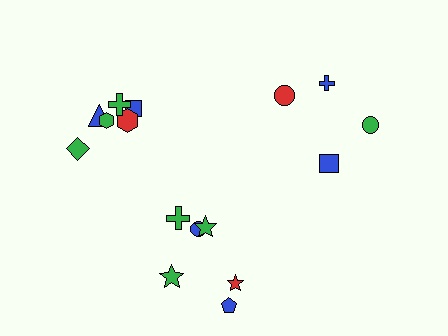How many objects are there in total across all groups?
There are 16 objects.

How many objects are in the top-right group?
There are 4 objects.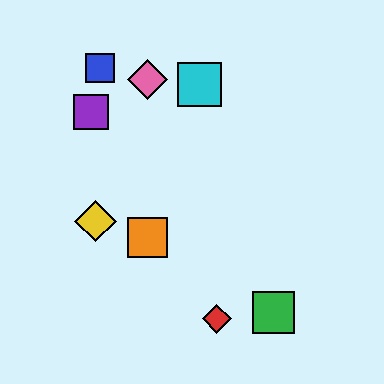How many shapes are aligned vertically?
2 shapes (the orange square, the pink diamond) are aligned vertically.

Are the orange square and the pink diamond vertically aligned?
Yes, both are at x≈148.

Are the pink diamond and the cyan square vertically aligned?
No, the pink diamond is at x≈148 and the cyan square is at x≈200.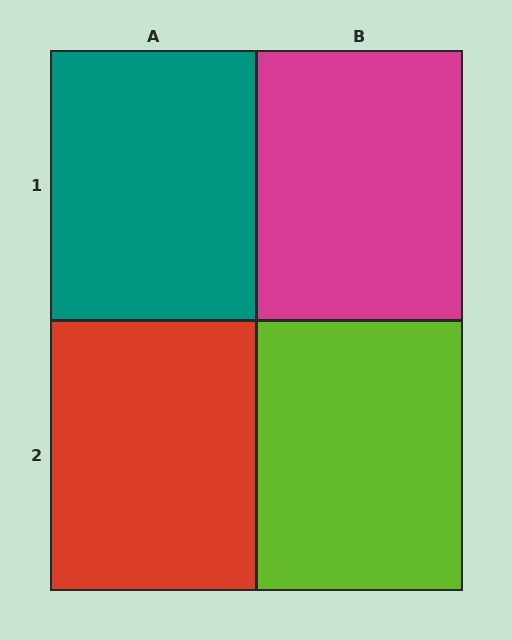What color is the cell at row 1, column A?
Teal.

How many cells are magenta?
1 cell is magenta.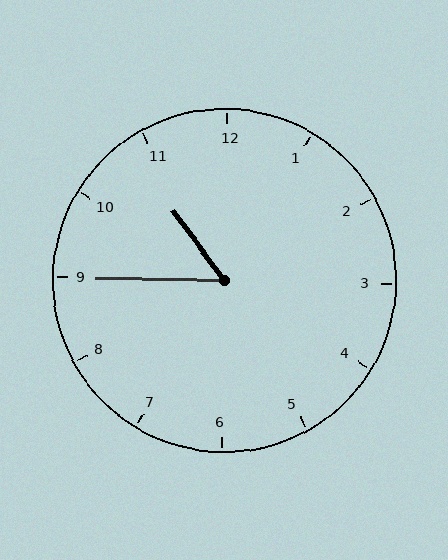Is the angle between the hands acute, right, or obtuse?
It is acute.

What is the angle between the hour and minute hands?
Approximately 52 degrees.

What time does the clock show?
10:45.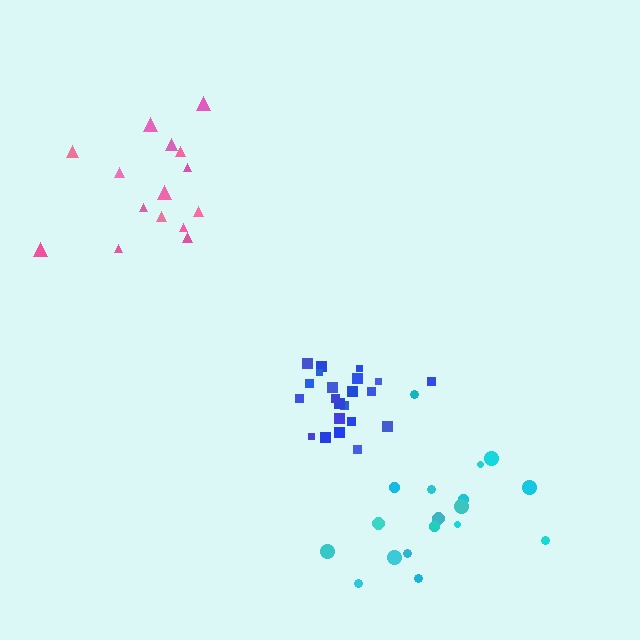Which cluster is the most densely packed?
Blue.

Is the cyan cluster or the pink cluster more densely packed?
Cyan.